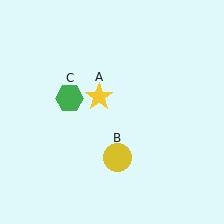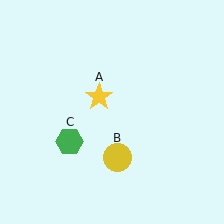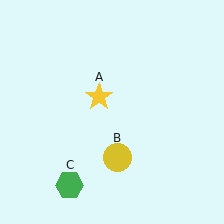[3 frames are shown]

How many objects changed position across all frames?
1 object changed position: green hexagon (object C).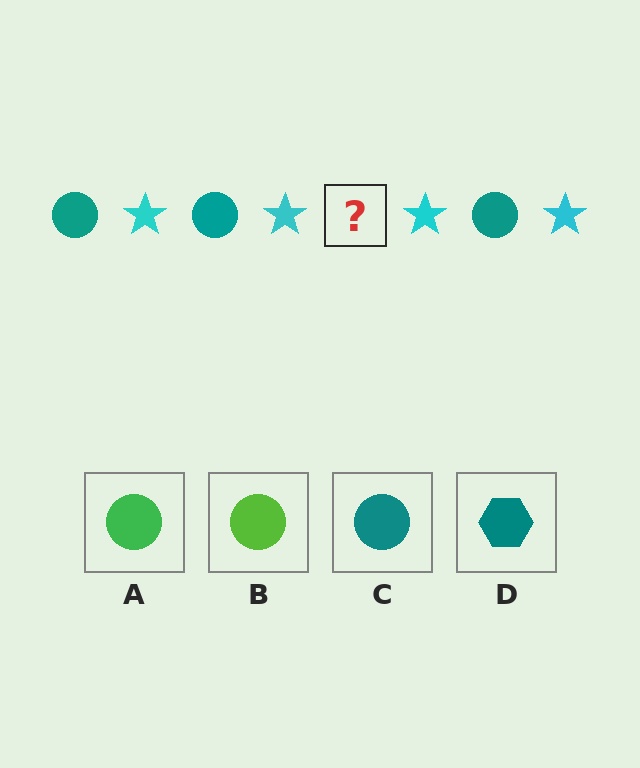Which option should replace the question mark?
Option C.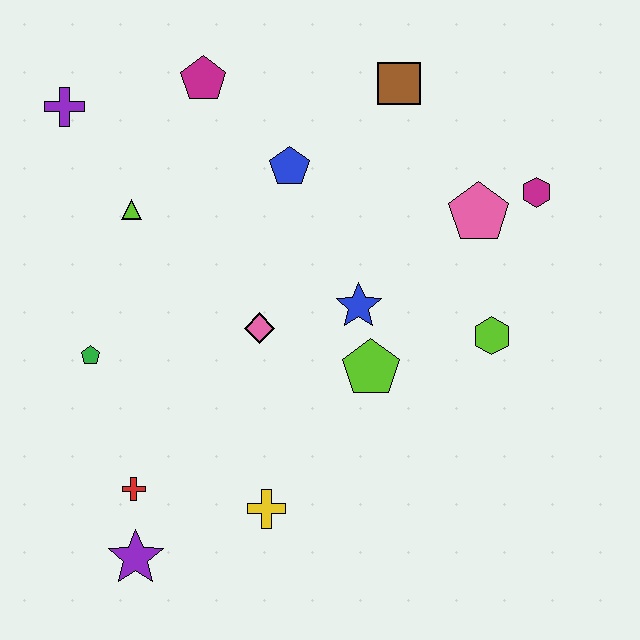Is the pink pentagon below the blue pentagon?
Yes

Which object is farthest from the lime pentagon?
The purple cross is farthest from the lime pentagon.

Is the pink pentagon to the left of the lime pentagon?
No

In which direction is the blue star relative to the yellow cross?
The blue star is above the yellow cross.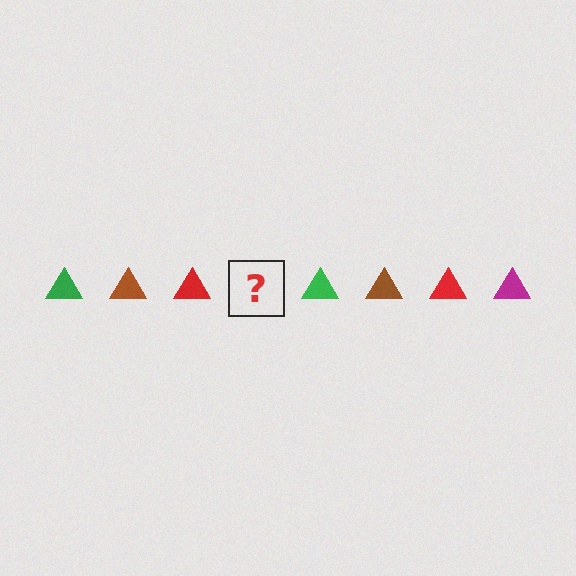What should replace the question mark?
The question mark should be replaced with a magenta triangle.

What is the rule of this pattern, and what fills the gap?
The rule is that the pattern cycles through green, brown, red, magenta triangles. The gap should be filled with a magenta triangle.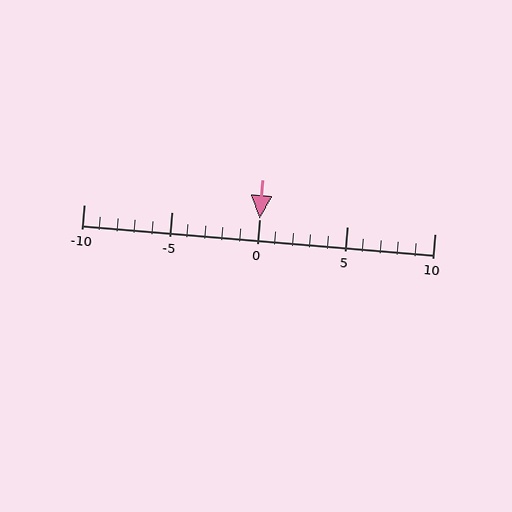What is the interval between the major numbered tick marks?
The major tick marks are spaced 5 units apart.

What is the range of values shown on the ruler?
The ruler shows values from -10 to 10.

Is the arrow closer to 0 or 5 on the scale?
The arrow is closer to 0.